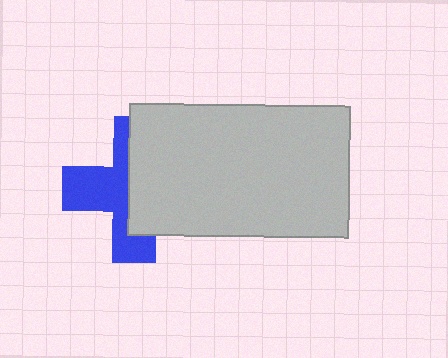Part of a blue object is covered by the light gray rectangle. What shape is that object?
It is a cross.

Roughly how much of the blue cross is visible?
About half of it is visible (roughly 47%).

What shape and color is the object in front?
The object in front is a light gray rectangle.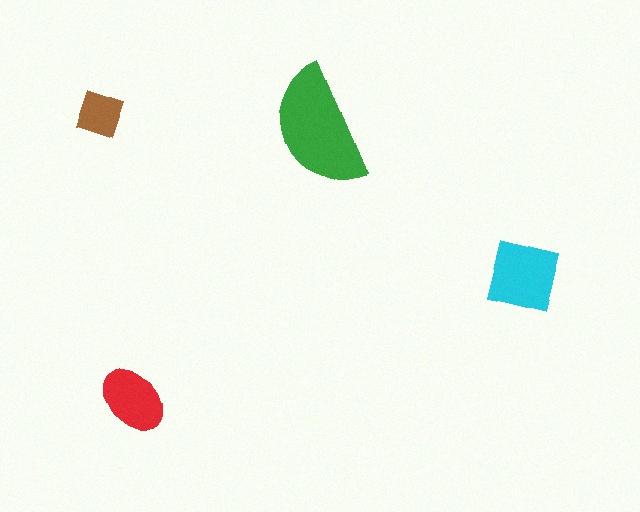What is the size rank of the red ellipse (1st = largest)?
3rd.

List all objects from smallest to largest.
The brown square, the red ellipse, the cyan square, the green semicircle.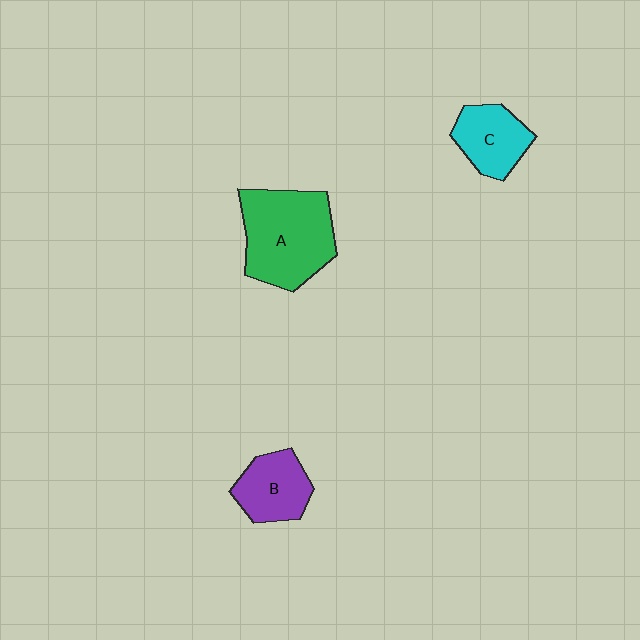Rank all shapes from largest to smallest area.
From largest to smallest: A (green), B (purple), C (cyan).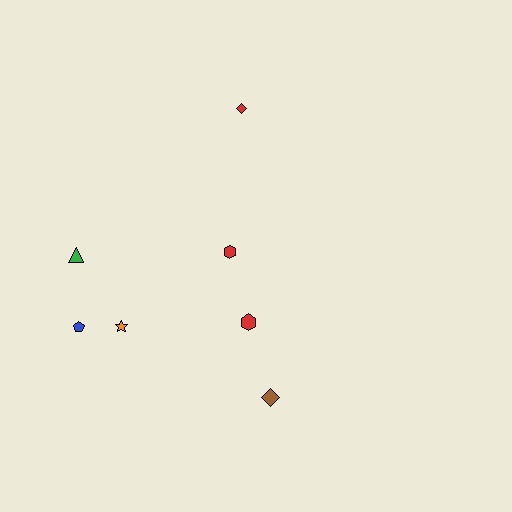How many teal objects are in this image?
There are no teal objects.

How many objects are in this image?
There are 7 objects.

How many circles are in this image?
There are no circles.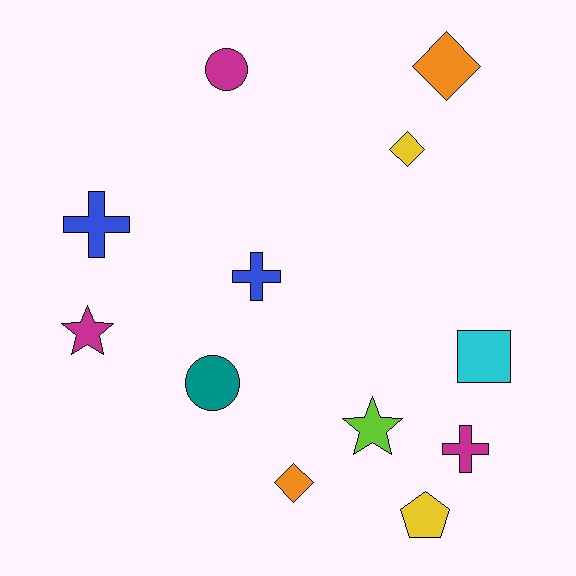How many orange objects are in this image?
There are 2 orange objects.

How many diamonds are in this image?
There are 3 diamonds.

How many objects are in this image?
There are 12 objects.